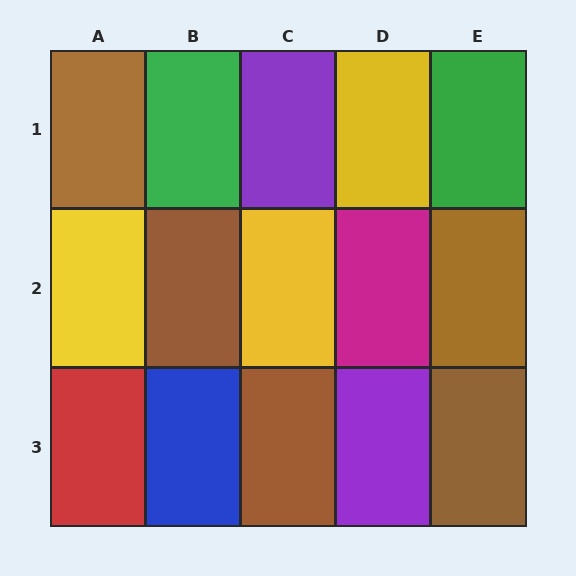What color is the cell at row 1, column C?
Purple.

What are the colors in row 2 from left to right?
Yellow, brown, yellow, magenta, brown.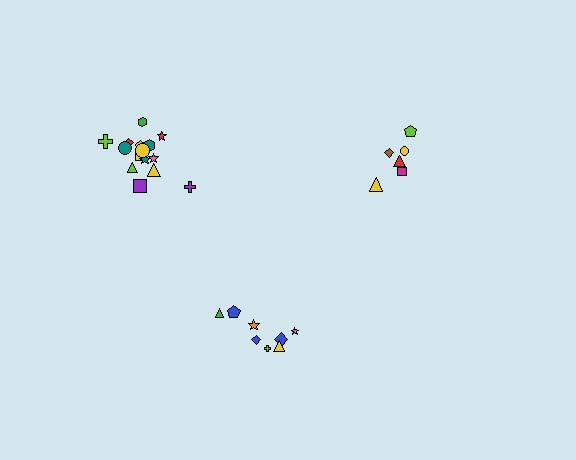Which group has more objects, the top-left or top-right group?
The top-left group.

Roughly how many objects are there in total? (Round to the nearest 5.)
Roughly 30 objects in total.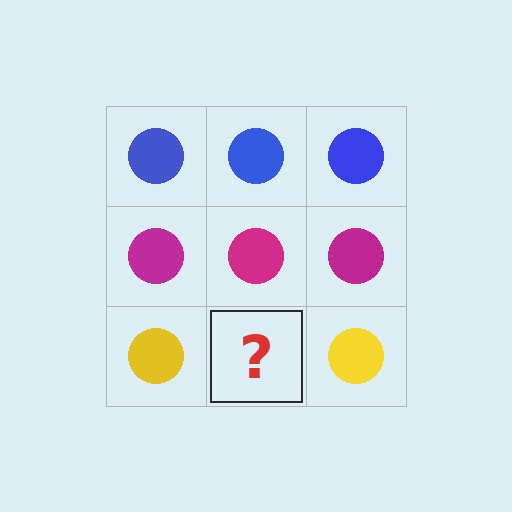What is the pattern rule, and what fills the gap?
The rule is that each row has a consistent color. The gap should be filled with a yellow circle.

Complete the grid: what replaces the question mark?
The question mark should be replaced with a yellow circle.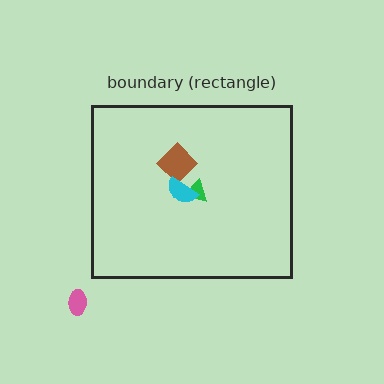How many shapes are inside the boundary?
3 inside, 1 outside.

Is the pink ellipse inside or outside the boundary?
Outside.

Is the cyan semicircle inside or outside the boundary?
Inside.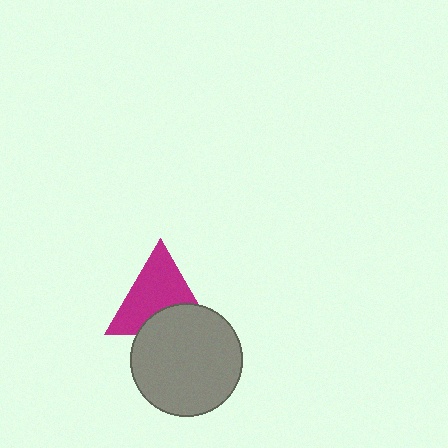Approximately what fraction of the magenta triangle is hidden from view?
Roughly 34% of the magenta triangle is hidden behind the gray circle.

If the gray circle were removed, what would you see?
You would see the complete magenta triangle.